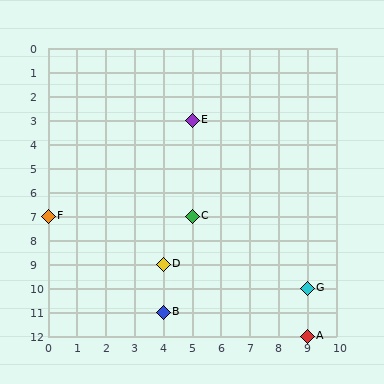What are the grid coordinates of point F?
Point F is at grid coordinates (0, 7).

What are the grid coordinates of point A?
Point A is at grid coordinates (9, 12).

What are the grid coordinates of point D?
Point D is at grid coordinates (4, 9).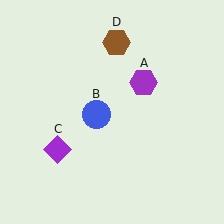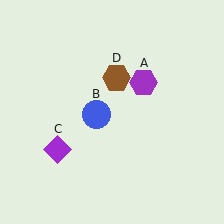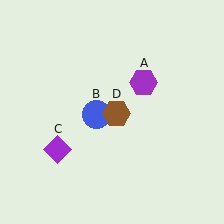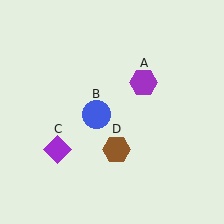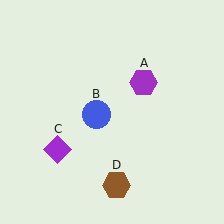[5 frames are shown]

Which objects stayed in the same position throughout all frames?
Purple hexagon (object A) and blue circle (object B) and purple diamond (object C) remained stationary.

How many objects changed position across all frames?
1 object changed position: brown hexagon (object D).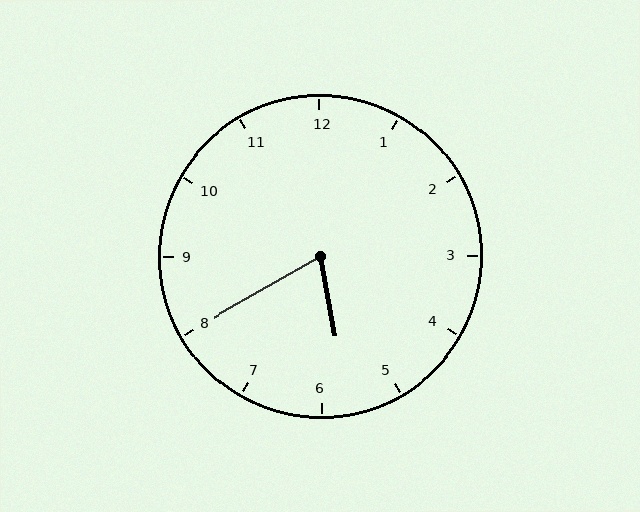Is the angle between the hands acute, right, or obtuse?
It is acute.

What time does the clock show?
5:40.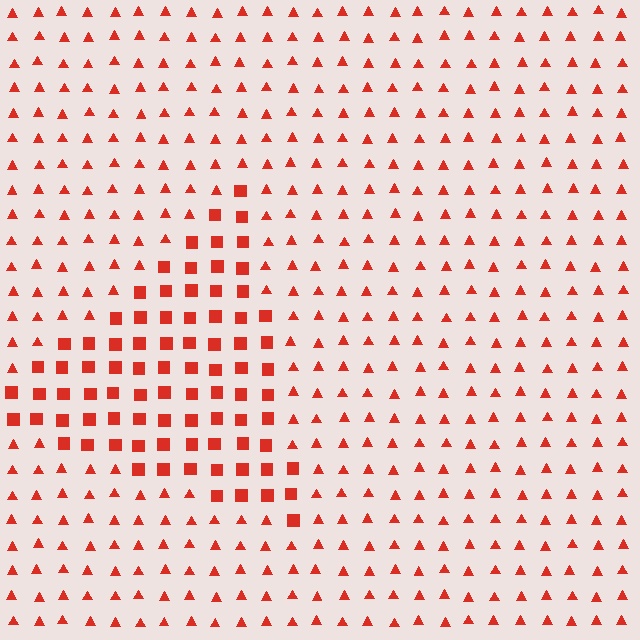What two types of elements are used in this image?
The image uses squares inside the triangle region and triangles outside it.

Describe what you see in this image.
The image is filled with small red elements arranged in a uniform grid. A triangle-shaped region contains squares, while the surrounding area contains triangles. The boundary is defined purely by the change in element shape.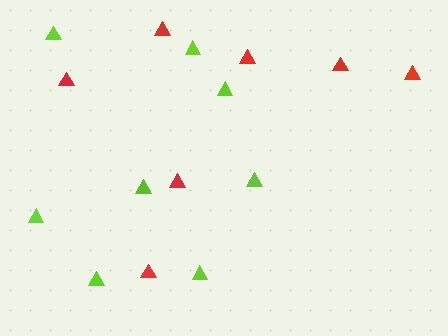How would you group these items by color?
There are 2 groups: one group of lime triangles (8) and one group of red triangles (7).